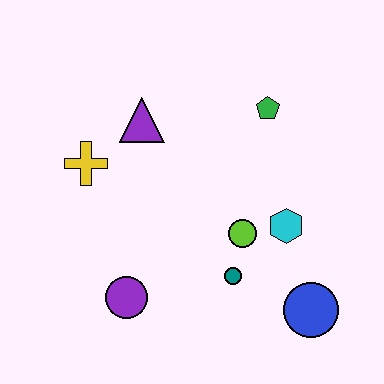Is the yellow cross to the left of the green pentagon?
Yes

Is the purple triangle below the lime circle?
No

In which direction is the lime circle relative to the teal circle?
The lime circle is above the teal circle.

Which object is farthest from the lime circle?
The yellow cross is farthest from the lime circle.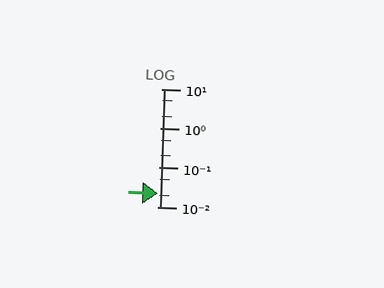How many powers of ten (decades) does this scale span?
The scale spans 3 decades, from 0.01 to 10.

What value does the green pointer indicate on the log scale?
The pointer indicates approximately 0.022.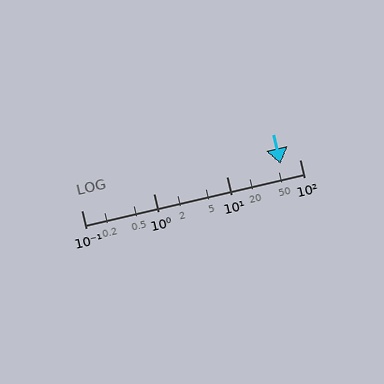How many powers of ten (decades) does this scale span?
The scale spans 3 decades, from 0.1 to 100.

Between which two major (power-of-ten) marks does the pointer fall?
The pointer is between 10 and 100.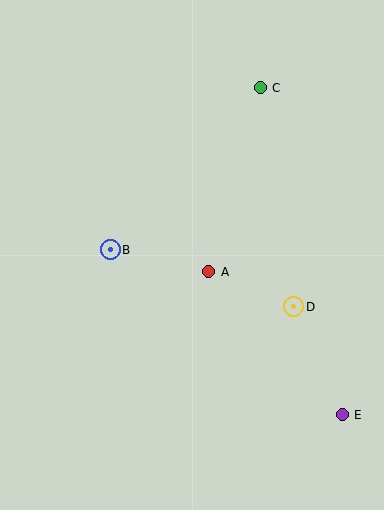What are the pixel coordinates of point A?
Point A is at (209, 272).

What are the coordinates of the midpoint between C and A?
The midpoint between C and A is at (234, 180).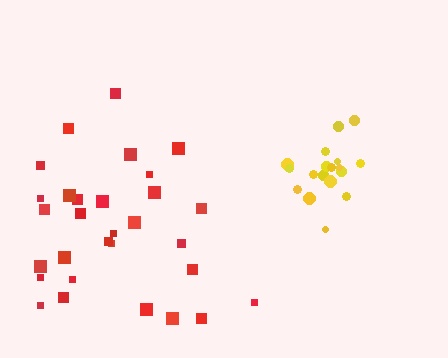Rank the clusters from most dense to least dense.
yellow, red.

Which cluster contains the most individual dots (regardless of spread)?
Red (30).